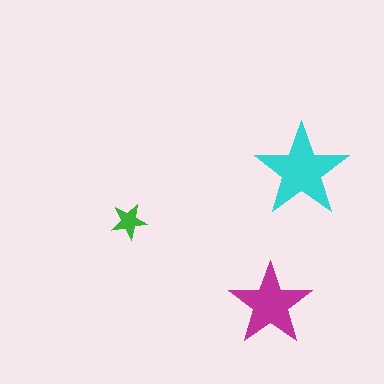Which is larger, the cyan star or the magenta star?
The cyan one.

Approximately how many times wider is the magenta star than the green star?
About 2.5 times wider.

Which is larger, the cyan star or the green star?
The cyan one.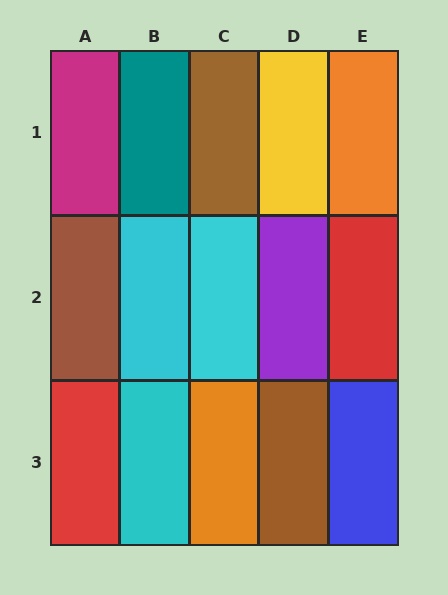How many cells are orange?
2 cells are orange.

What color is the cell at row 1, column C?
Brown.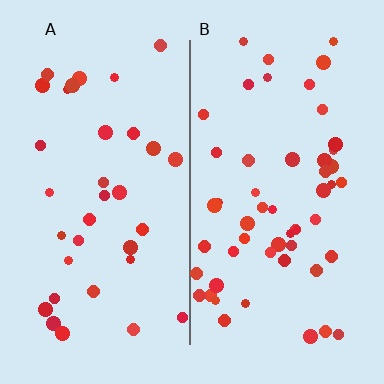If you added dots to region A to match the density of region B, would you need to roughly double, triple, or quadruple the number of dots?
Approximately double.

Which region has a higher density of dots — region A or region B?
B (the right).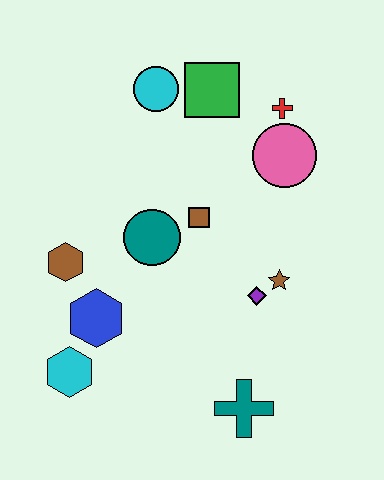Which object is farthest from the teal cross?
The cyan circle is farthest from the teal cross.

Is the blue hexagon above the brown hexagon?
No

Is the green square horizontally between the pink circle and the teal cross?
No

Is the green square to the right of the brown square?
Yes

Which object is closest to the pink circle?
The red cross is closest to the pink circle.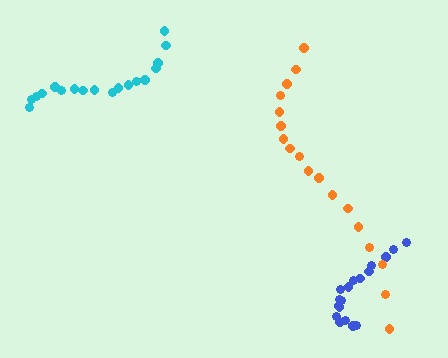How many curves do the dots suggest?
There are 3 distinct paths.